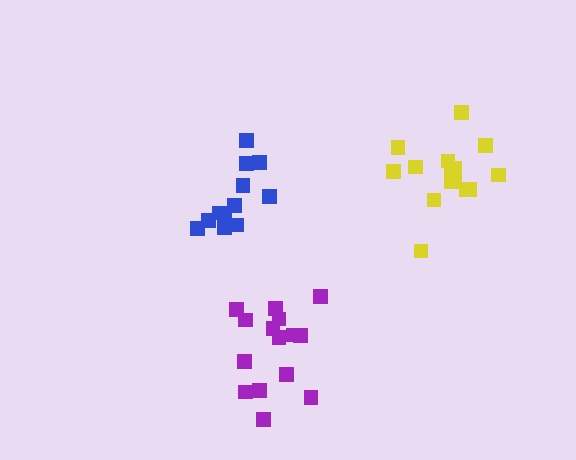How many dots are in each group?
Group 1: 15 dots, Group 2: 15 dots, Group 3: 12 dots (42 total).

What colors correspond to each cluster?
The clusters are colored: yellow, purple, blue.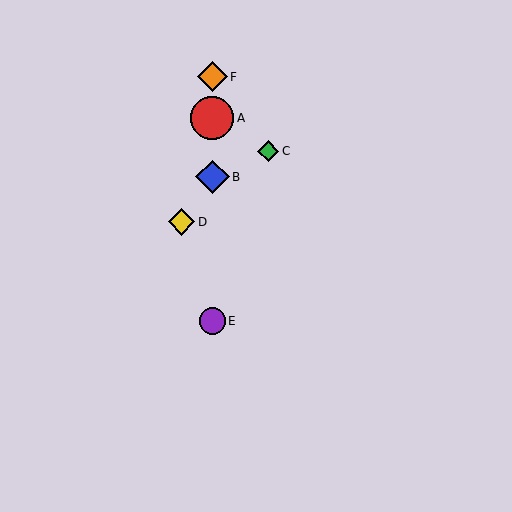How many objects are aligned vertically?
4 objects (A, B, E, F) are aligned vertically.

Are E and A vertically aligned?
Yes, both are at x≈212.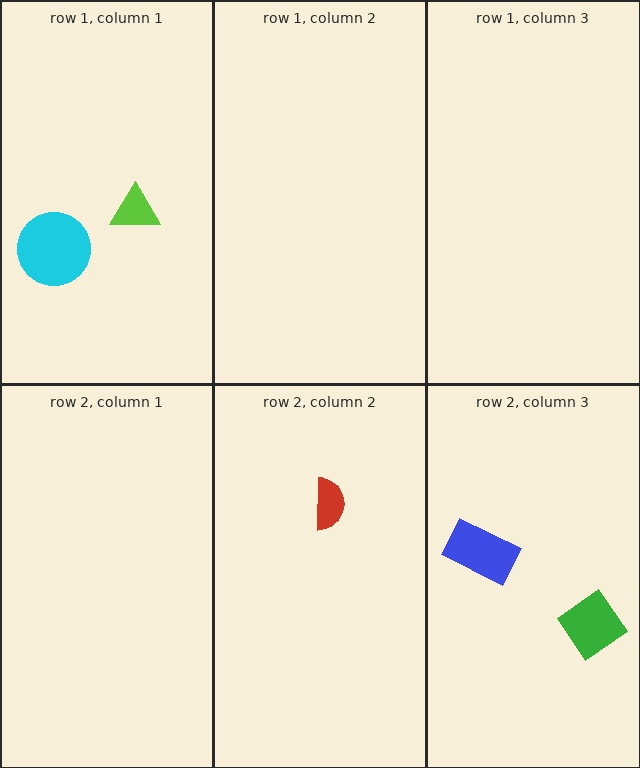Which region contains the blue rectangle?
The row 2, column 3 region.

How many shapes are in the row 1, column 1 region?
2.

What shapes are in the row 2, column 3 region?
The blue rectangle, the green diamond.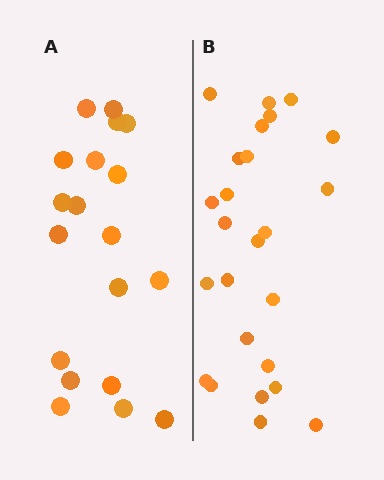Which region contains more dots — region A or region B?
Region B (the right region) has more dots.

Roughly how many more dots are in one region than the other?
Region B has about 6 more dots than region A.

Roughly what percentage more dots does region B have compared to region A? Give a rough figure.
About 30% more.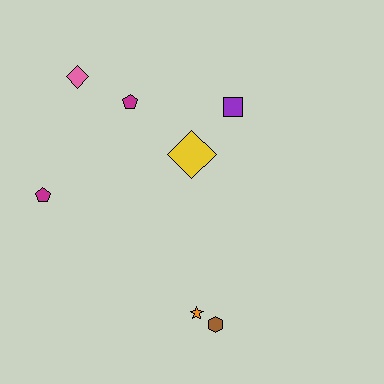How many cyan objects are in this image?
There are no cyan objects.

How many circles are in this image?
There are no circles.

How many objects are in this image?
There are 7 objects.